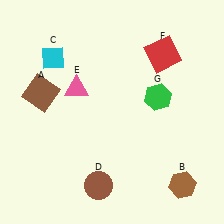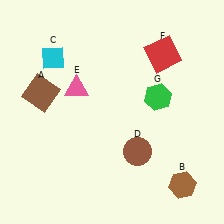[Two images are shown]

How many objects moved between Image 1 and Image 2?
1 object moved between the two images.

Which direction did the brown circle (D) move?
The brown circle (D) moved right.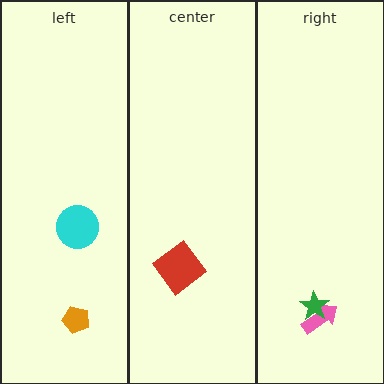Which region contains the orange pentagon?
The left region.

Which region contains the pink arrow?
The right region.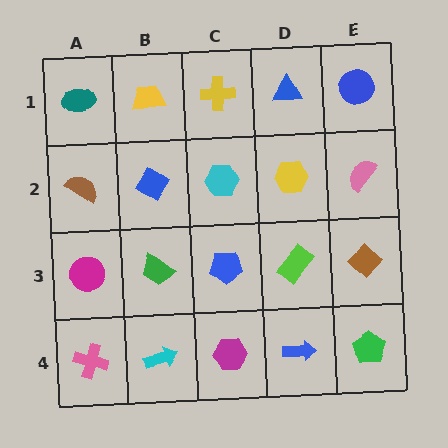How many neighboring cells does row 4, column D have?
3.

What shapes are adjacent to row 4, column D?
A lime rectangle (row 3, column D), a magenta hexagon (row 4, column C), a green pentagon (row 4, column E).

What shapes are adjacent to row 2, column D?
A blue triangle (row 1, column D), a lime rectangle (row 3, column D), a cyan hexagon (row 2, column C), a pink semicircle (row 2, column E).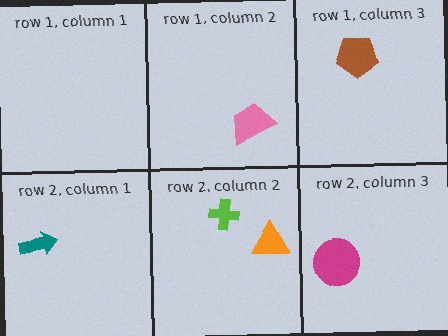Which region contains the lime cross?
The row 2, column 2 region.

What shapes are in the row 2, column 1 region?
The teal arrow.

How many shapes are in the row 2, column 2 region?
2.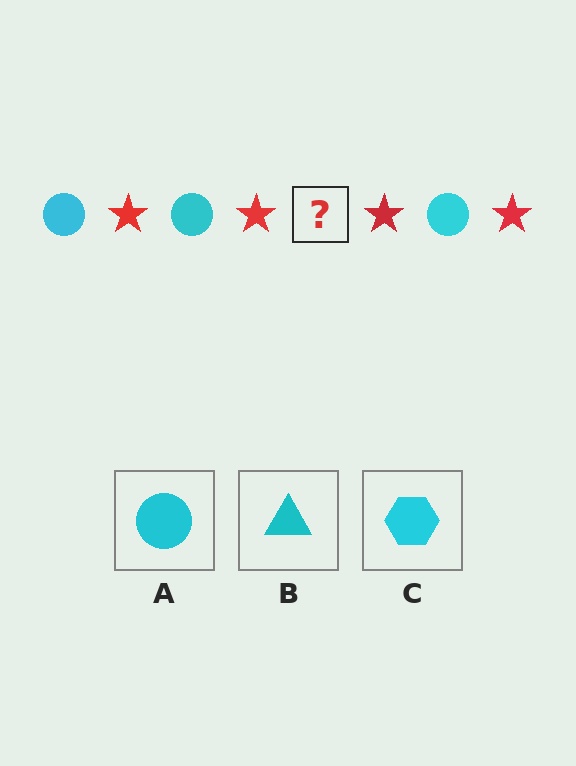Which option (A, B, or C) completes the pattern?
A.